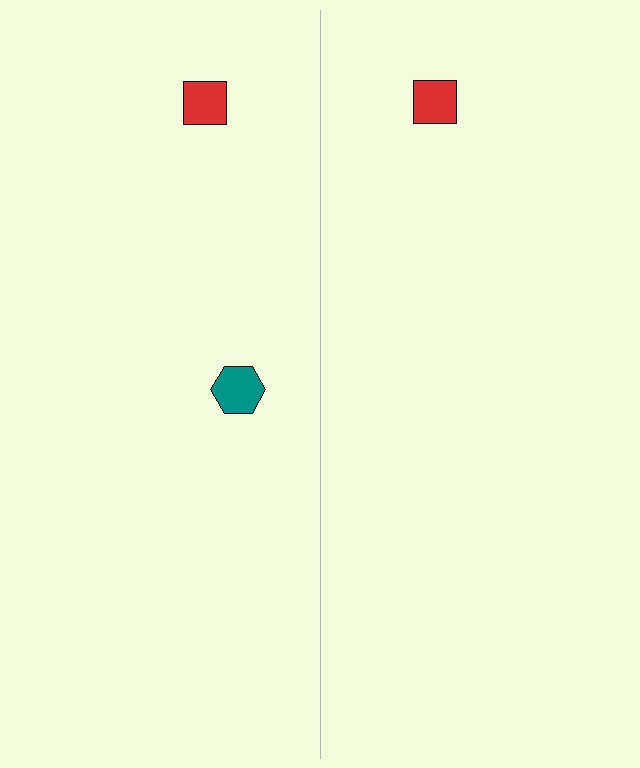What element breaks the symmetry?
A teal hexagon is missing from the right side.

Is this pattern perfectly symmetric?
No, the pattern is not perfectly symmetric. A teal hexagon is missing from the right side.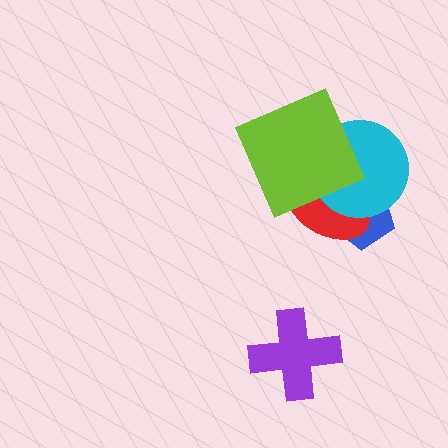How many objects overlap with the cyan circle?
3 objects overlap with the cyan circle.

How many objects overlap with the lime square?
2 objects overlap with the lime square.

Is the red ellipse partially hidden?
Yes, it is partially covered by another shape.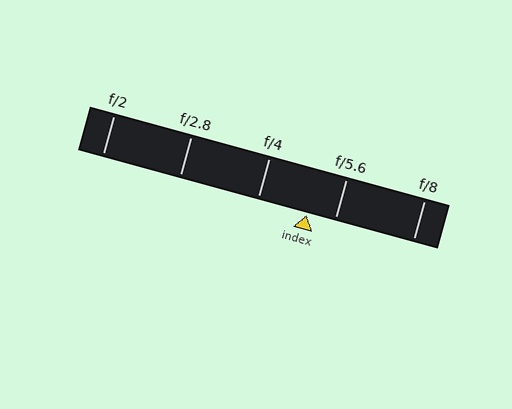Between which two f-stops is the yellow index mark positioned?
The index mark is between f/4 and f/5.6.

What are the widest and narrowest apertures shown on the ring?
The widest aperture shown is f/2 and the narrowest is f/8.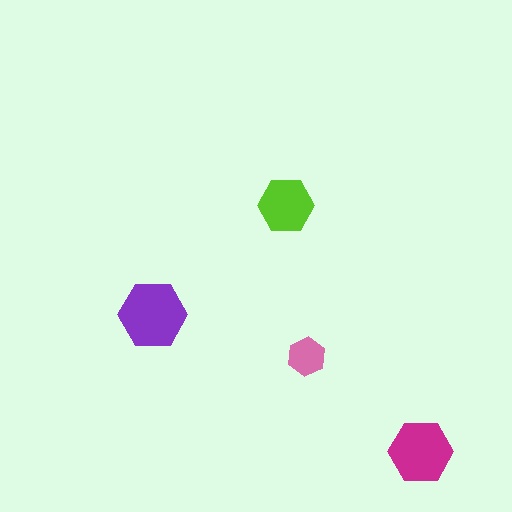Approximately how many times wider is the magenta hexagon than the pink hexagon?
About 1.5 times wider.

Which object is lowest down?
The magenta hexagon is bottommost.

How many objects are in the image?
There are 4 objects in the image.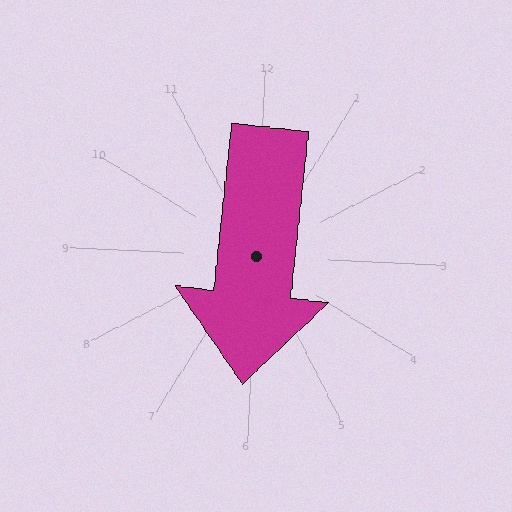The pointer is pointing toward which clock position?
Roughly 6 o'clock.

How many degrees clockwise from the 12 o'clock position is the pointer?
Approximately 183 degrees.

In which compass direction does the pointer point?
South.